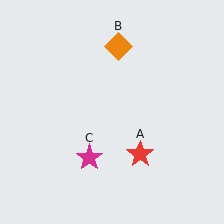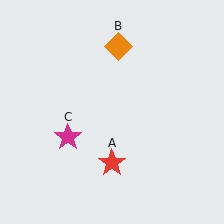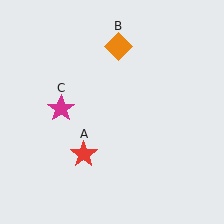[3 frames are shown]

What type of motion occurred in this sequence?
The red star (object A), magenta star (object C) rotated clockwise around the center of the scene.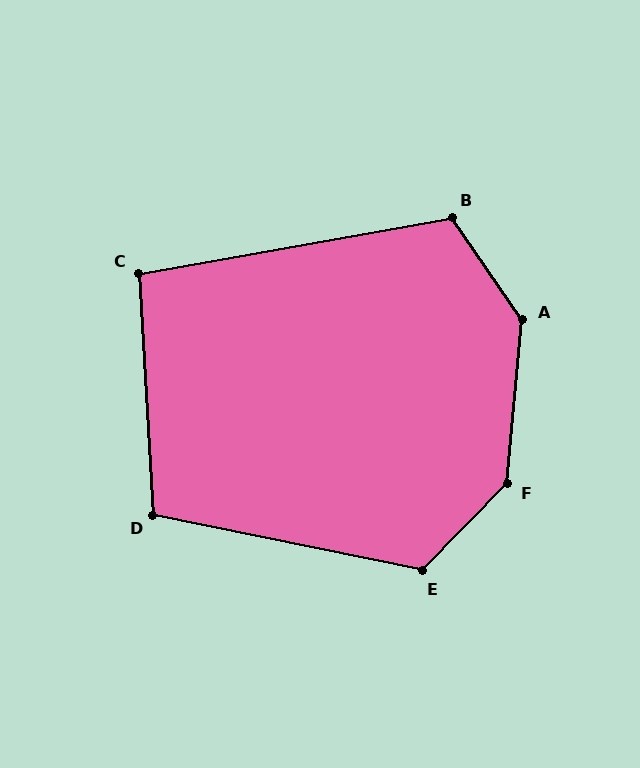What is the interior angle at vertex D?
Approximately 105 degrees (obtuse).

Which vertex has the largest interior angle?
F, at approximately 141 degrees.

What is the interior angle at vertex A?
Approximately 140 degrees (obtuse).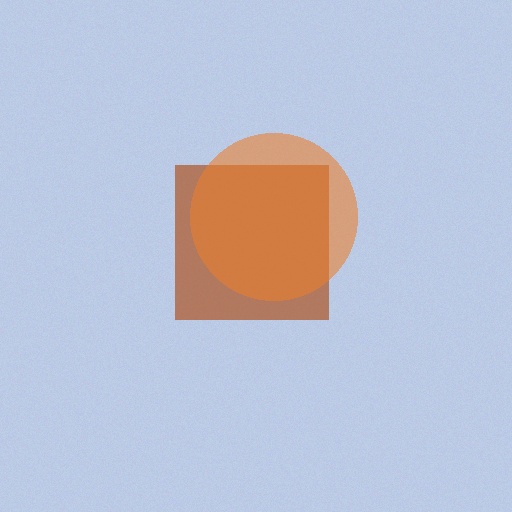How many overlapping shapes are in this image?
There are 2 overlapping shapes in the image.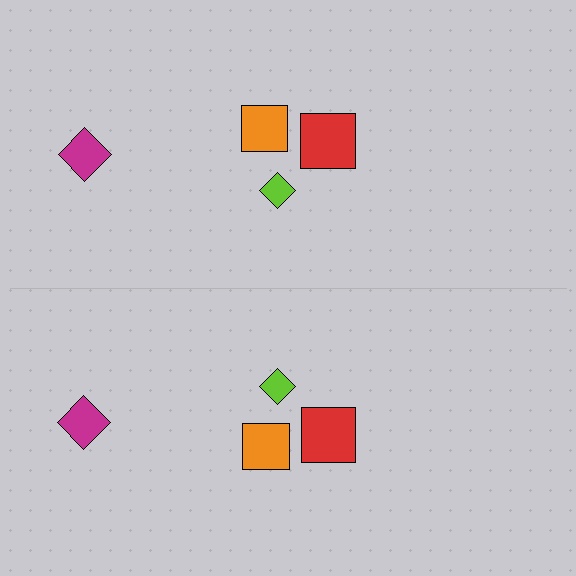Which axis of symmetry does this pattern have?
The pattern has a horizontal axis of symmetry running through the center of the image.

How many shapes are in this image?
There are 8 shapes in this image.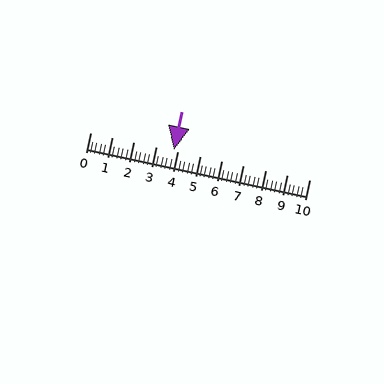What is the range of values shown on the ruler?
The ruler shows values from 0 to 10.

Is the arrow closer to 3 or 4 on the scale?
The arrow is closer to 4.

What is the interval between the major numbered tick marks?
The major tick marks are spaced 1 units apart.